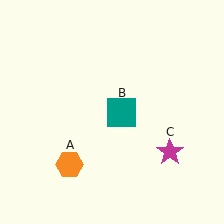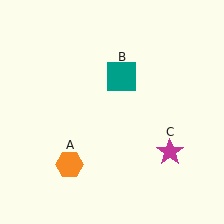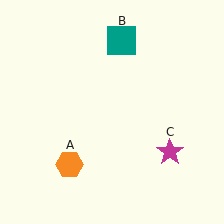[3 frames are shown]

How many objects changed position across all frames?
1 object changed position: teal square (object B).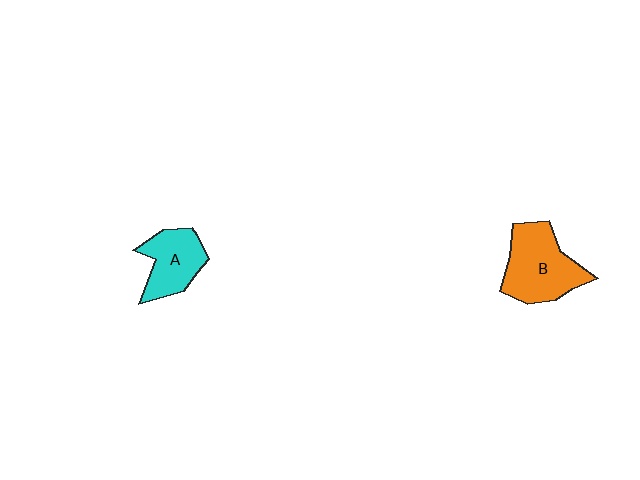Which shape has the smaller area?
Shape A (cyan).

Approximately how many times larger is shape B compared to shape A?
Approximately 1.4 times.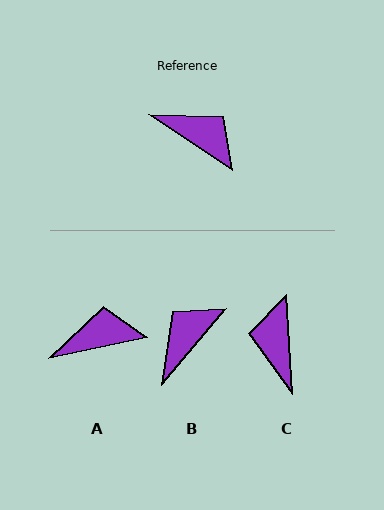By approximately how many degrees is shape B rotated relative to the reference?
Approximately 84 degrees counter-clockwise.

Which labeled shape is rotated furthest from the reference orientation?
C, about 127 degrees away.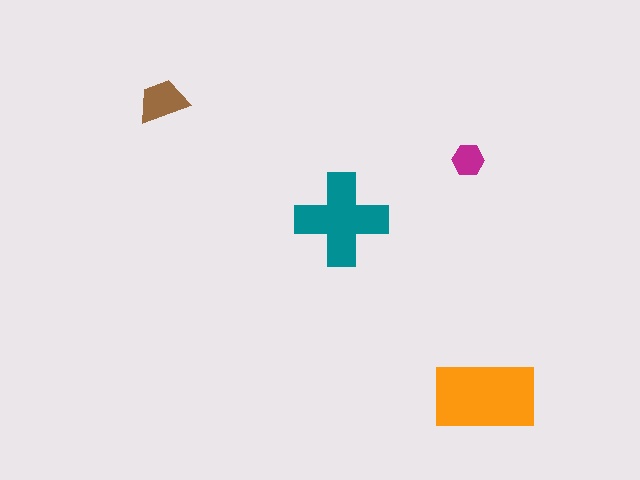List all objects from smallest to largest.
The magenta hexagon, the brown trapezoid, the teal cross, the orange rectangle.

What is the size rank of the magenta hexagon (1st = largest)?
4th.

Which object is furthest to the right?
The orange rectangle is rightmost.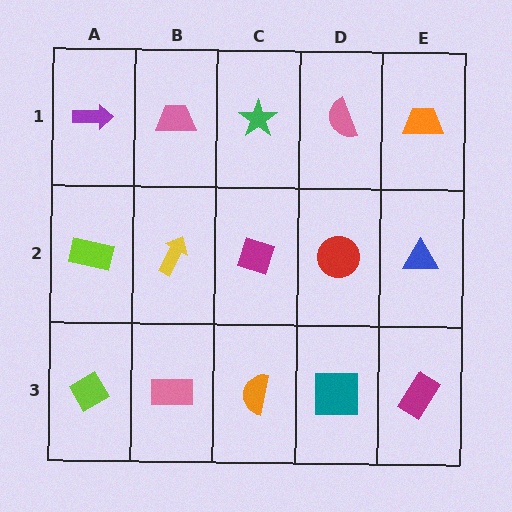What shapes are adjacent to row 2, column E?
An orange trapezoid (row 1, column E), a magenta rectangle (row 3, column E), a red circle (row 2, column D).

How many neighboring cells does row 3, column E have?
2.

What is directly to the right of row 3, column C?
A teal square.